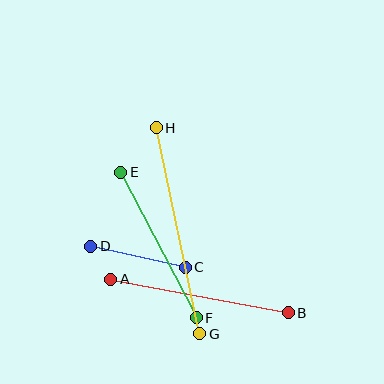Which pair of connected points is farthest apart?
Points G and H are farthest apart.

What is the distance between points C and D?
The distance is approximately 97 pixels.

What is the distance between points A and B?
The distance is approximately 181 pixels.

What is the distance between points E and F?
The distance is approximately 164 pixels.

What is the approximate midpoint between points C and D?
The midpoint is at approximately (138, 257) pixels.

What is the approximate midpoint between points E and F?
The midpoint is at approximately (158, 245) pixels.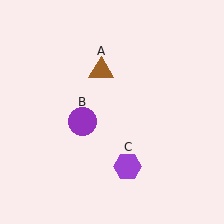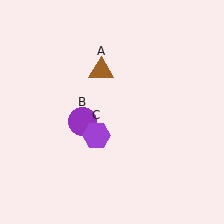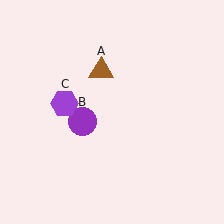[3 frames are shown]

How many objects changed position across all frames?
1 object changed position: purple hexagon (object C).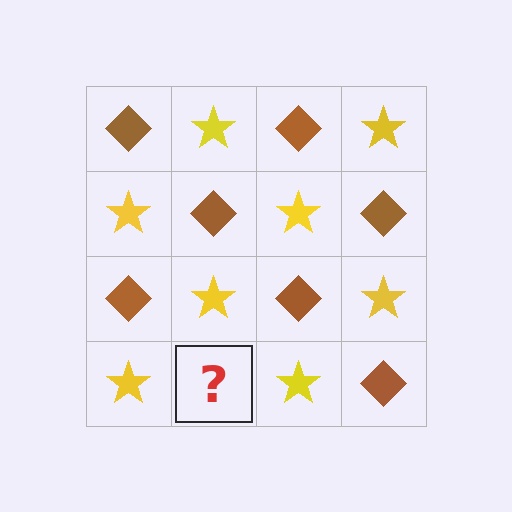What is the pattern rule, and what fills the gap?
The rule is that it alternates brown diamond and yellow star in a checkerboard pattern. The gap should be filled with a brown diamond.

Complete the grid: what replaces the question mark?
The question mark should be replaced with a brown diamond.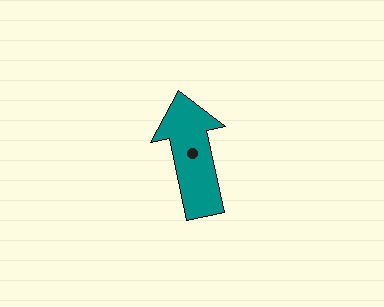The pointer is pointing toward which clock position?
Roughly 12 o'clock.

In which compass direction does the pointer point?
North.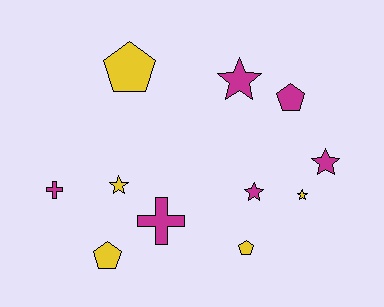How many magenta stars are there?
There are 3 magenta stars.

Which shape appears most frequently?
Star, with 5 objects.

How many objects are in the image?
There are 11 objects.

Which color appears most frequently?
Magenta, with 6 objects.